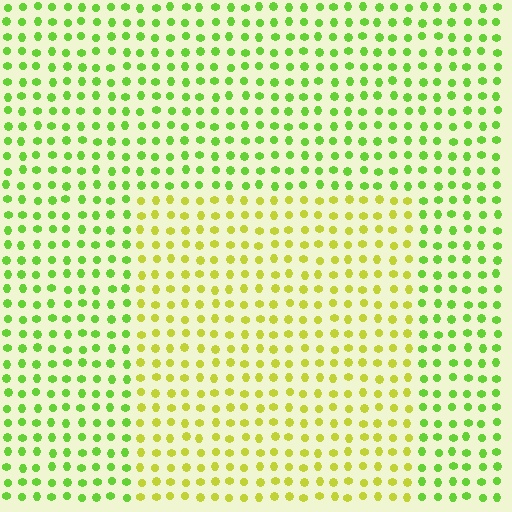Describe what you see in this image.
The image is filled with small lime elements in a uniform arrangement. A rectangle-shaped region is visible where the elements are tinted to a slightly different hue, forming a subtle color boundary.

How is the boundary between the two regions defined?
The boundary is defined purely by a slight shift in hue (about 36 degrees). Spacing, size, and orientation are identical on both sides.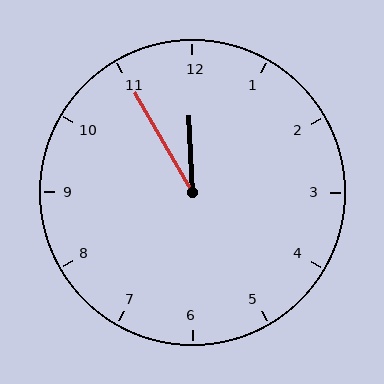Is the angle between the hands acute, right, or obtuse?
It is acute.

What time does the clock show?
11:55.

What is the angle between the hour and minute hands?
Approximately 28 degrees.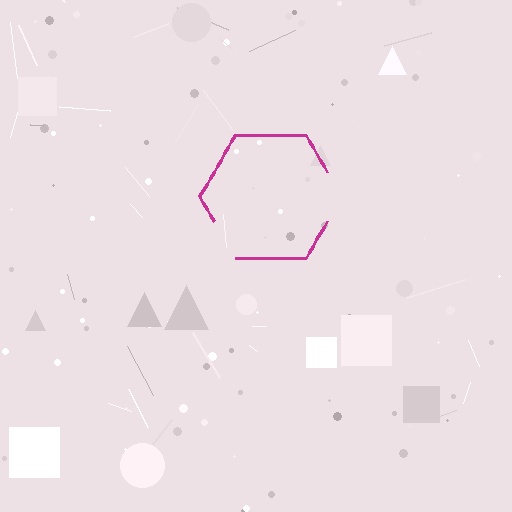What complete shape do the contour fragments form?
The contour fragments form a hexagon.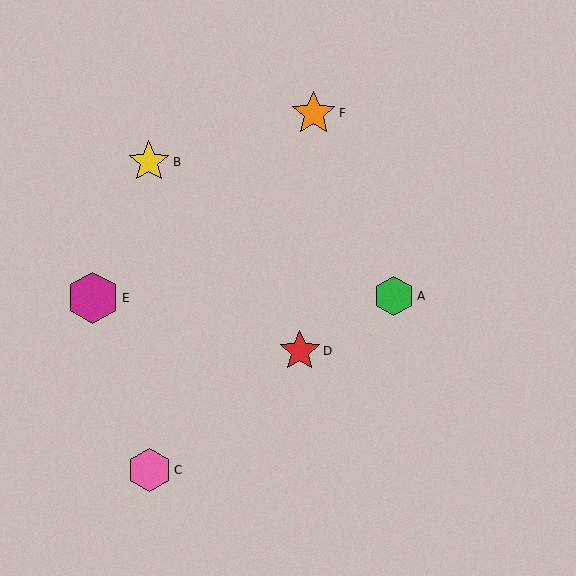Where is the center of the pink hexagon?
The center of the pink hexagon is at (150, 470).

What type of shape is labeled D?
Shape D is a red star.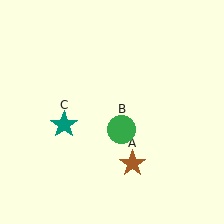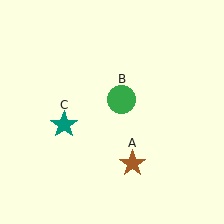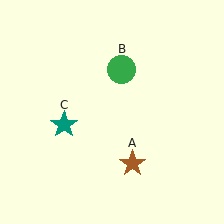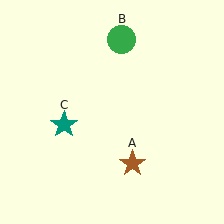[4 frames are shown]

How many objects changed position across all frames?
1 object changed position: green circle (object B).